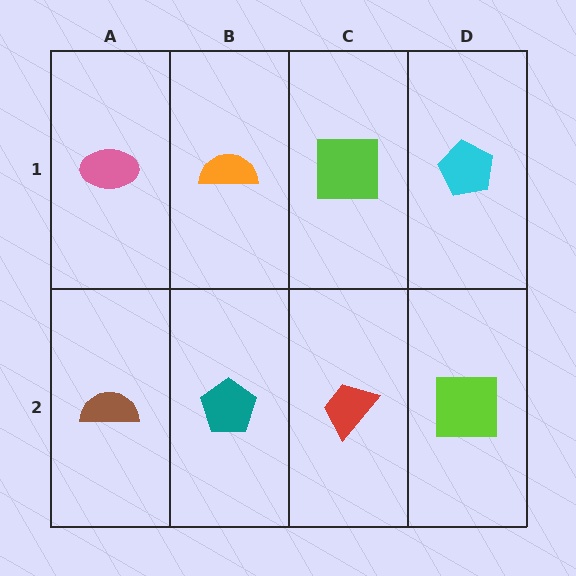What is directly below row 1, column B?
A teal pentagon.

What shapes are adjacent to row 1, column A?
A brown semicircle (row 2, column A), an orange semicircle (row 1, column B).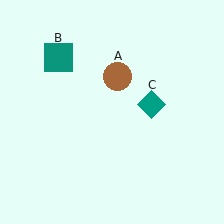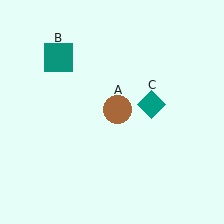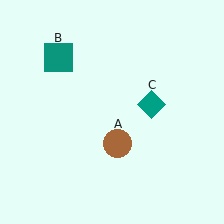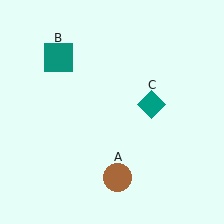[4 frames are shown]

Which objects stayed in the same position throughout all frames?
Teal square (object B) and teal diamond (object C) remained stationary.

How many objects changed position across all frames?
1 object changed position: brown circle (object A).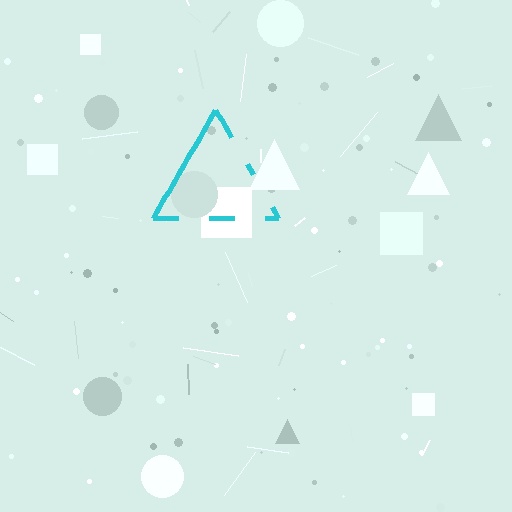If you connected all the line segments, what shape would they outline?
They would outline a triangle.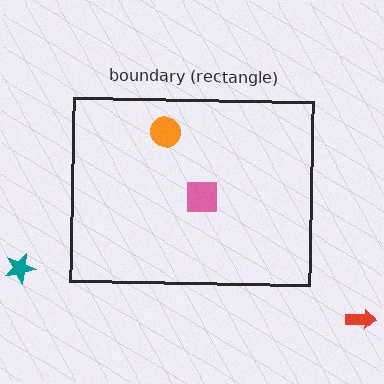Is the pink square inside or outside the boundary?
Inside.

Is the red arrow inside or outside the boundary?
Outside.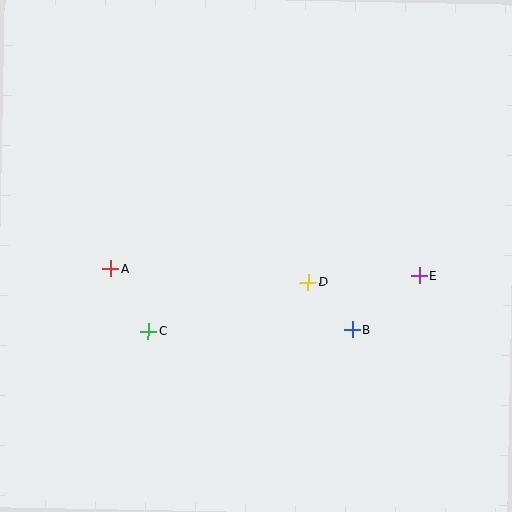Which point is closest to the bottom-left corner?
Point C is closest to the bottom-left corner.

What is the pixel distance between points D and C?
The distance between D and C is 167 pixels.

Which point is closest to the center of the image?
Point D at (308, 282) is closest to the center.